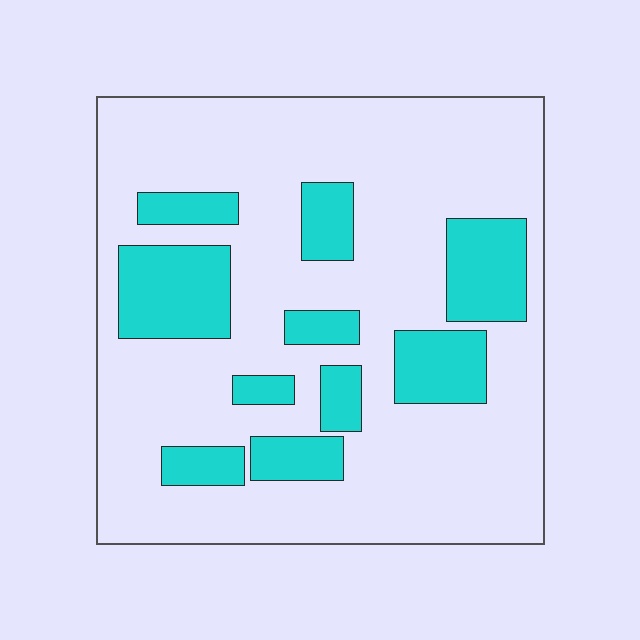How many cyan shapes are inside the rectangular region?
10.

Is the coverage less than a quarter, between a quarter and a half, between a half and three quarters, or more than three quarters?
Less than a quarter.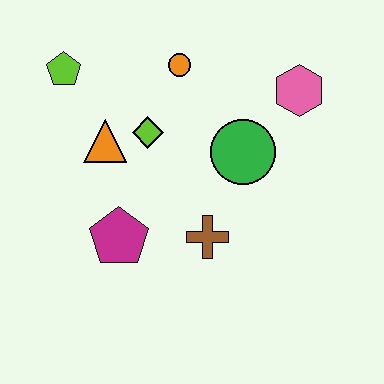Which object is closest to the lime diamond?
The orange triangle is closest to the lime diamond.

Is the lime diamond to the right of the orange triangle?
Yes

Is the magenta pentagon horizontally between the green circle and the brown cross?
No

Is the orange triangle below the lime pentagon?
Yes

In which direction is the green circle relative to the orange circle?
The green circle is below the orange circle.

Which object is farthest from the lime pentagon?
The pink hexagon is farthest from the lime pentagon.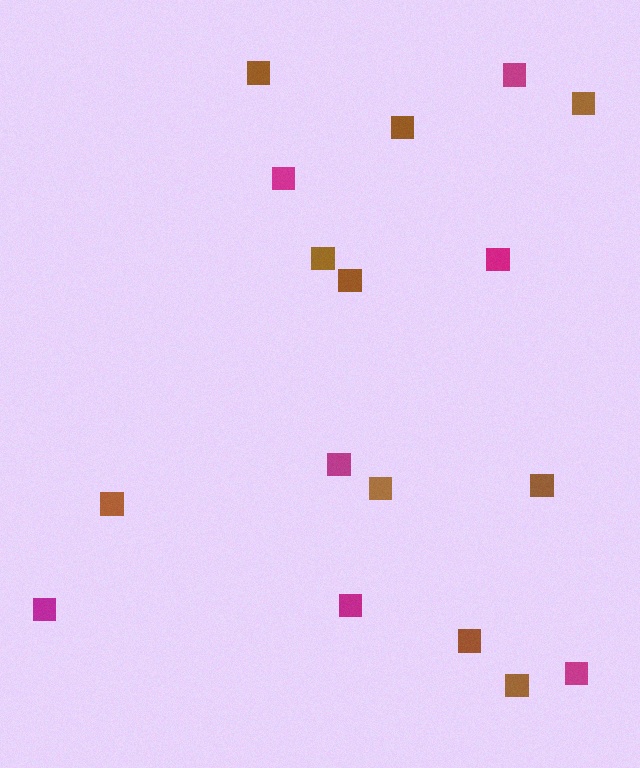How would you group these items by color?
There are 2 groups: one group of magenta squares (7) and one group of brown squares (10).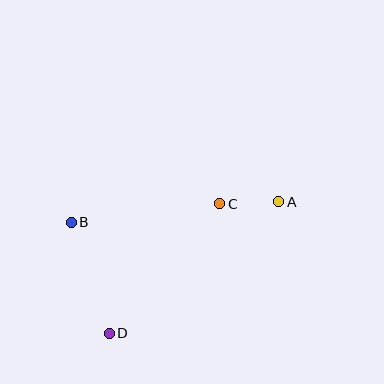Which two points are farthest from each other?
Points A and D are farthest from each other.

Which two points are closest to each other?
Points A and C are closest to each other.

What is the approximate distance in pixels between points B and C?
The distance between B and C is approximately 150 pixels.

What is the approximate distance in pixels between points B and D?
The distance between B and D is approximately 117 pixels.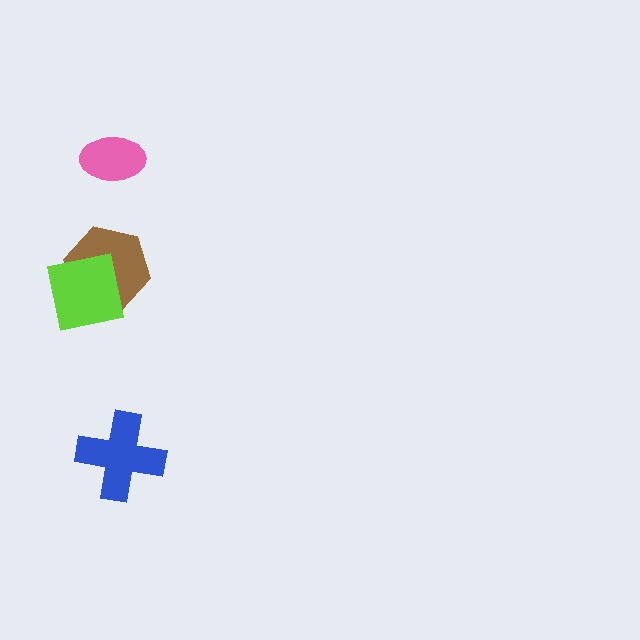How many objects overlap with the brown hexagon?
1 object overlaps with the brown hexagon.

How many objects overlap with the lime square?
1 object overlaps with the lime square.